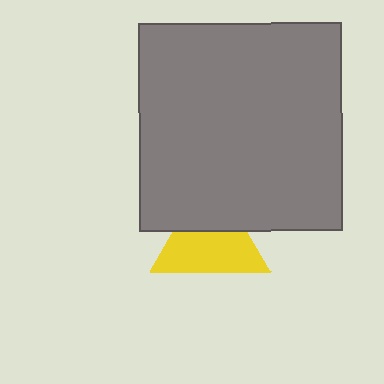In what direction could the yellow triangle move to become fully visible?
The yellow triangle could move down. That would shift it out from behind the gray rectangle entirely.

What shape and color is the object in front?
The object in front is a gray rectangle.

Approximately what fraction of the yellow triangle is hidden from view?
Roughly 36% of the yellow triangle is hidden behind the gray rectangle.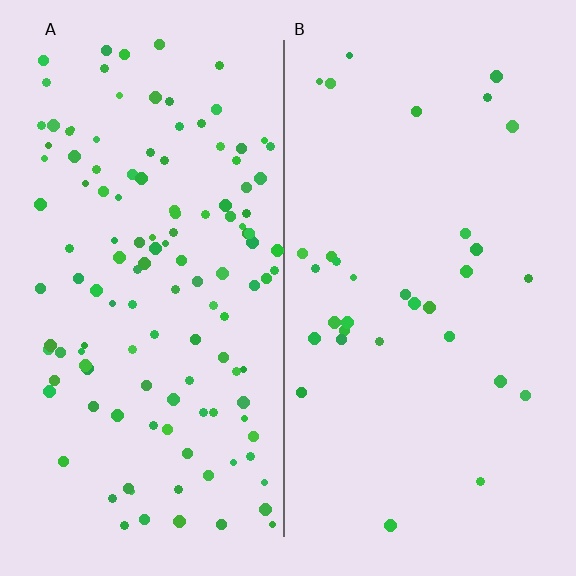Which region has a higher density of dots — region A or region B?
A (the left).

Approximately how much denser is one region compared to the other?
Approximately 3.8× — region A over region B.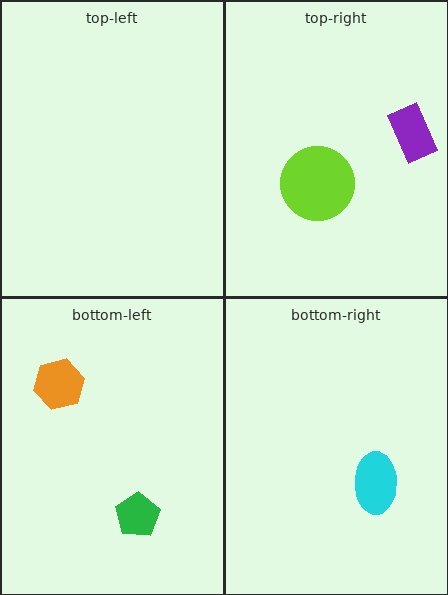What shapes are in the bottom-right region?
The cyan ellipse.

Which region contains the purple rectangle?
The top-right region.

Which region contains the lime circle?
The top-right region.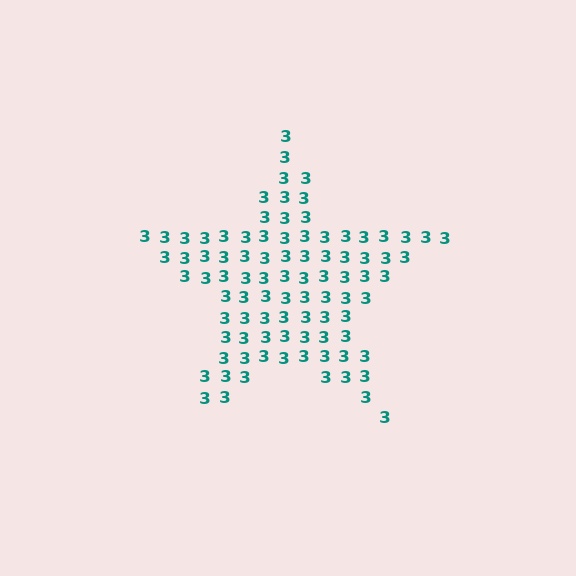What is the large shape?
The large shape is a star.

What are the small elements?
The small elements are digit 3's.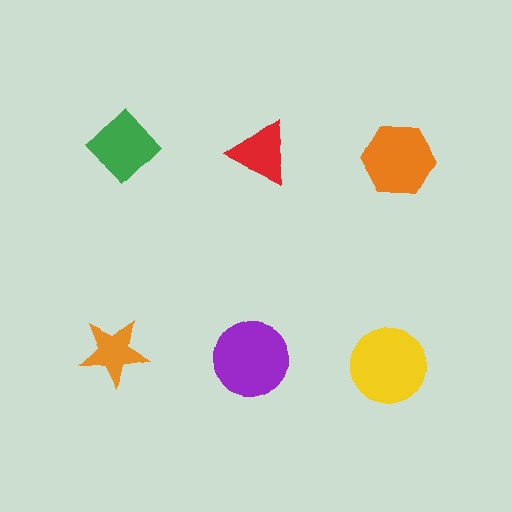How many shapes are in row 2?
3 shapes.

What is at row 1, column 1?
A green diamond.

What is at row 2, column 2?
A purple circle.